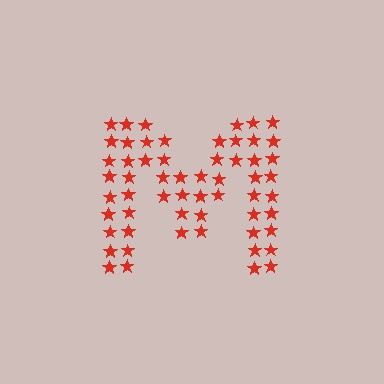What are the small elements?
The small elements are stars.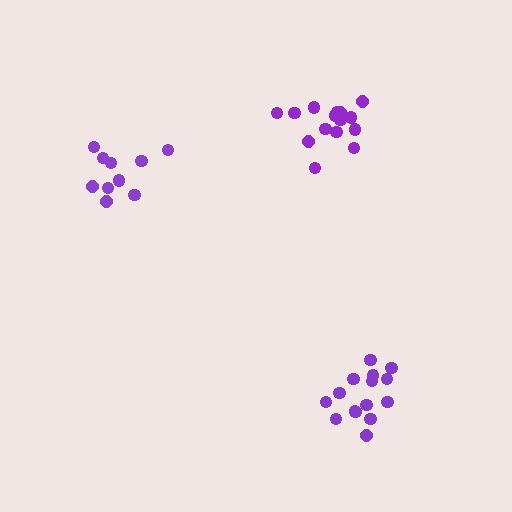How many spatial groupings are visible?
There are 3 spatial groupings.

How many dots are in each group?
Group 1: 15 dots, Group 2: 15 dots, Group 3: 10 dots (40 total).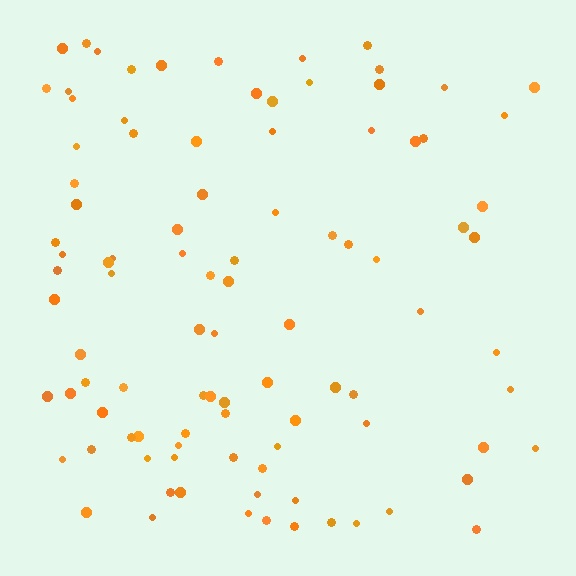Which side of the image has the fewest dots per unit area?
The right.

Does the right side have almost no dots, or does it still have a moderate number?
Still a moderate number, just noticeably fewer than the left.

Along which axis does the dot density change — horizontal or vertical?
Horizontal.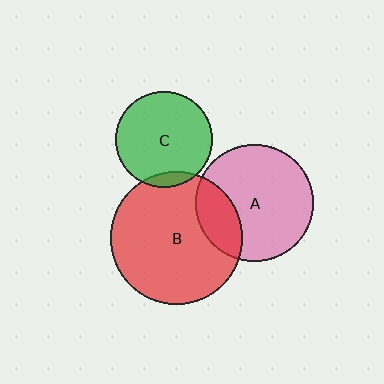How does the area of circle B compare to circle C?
Approximately 1.9 times.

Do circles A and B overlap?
Yes.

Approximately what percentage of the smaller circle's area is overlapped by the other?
Approximately 25%.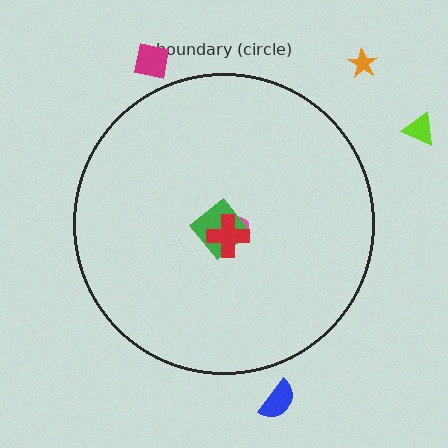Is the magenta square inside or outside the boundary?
Outside.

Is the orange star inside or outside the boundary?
Outside.